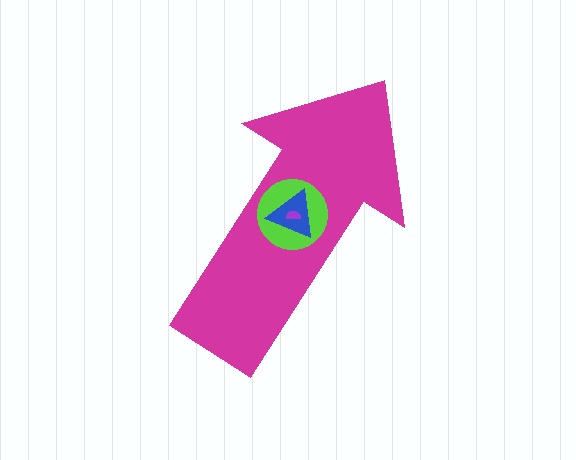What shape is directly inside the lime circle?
The blue triangle.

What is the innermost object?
The purple semicircle.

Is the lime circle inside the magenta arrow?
Yes.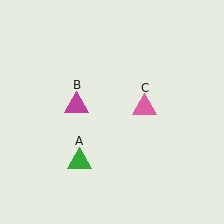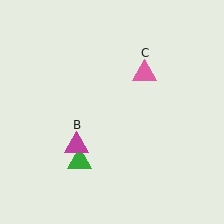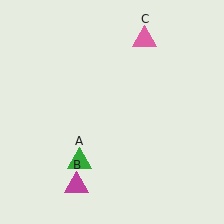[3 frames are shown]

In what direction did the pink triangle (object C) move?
The pink triangle (object C) moved up.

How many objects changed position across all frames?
2 objects changed position: magenta triangle (object B), pink triangle (object C).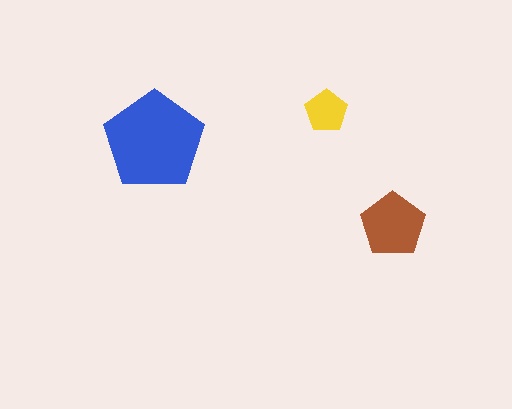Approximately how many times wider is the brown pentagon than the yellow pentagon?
About 1.5 times wider.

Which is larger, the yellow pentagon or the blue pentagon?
The blue one.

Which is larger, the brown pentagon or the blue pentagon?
The blue one.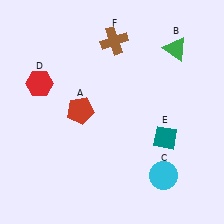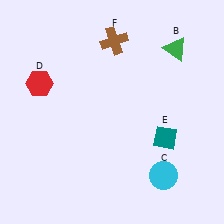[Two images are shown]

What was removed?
The red pentagon (A) was removed in Image 2.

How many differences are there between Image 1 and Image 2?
There is 1 difference between the two images.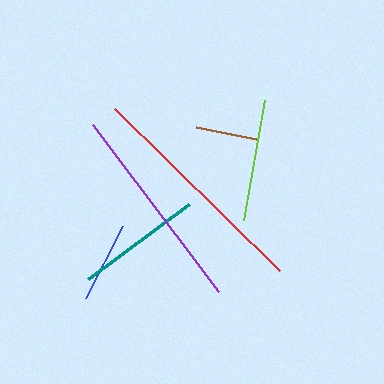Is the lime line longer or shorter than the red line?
The red line is longer than the lime line.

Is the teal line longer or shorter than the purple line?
The purple line is longer than the teal line.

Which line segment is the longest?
The red line is the longest at approximately 232 pixels.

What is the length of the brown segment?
The brown segment is approximately 62 pixels long.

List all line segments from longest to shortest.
From longest to shortest: red, purple, teal, lime, blue, brown.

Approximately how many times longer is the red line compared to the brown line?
The red line is approximately 3.8 times the length of the brown line.